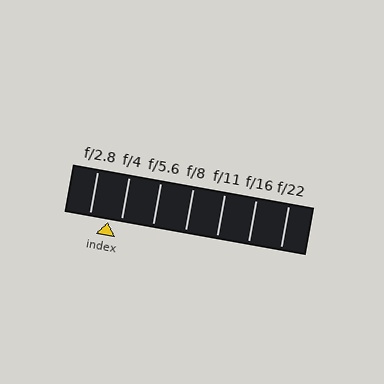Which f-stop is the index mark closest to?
The index mark is closest to f/4.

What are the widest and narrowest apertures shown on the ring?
The widest aperture shown is f/2.8 and the narrowest is f/22.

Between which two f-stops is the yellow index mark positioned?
The index mark is between f/2.8 and f/4.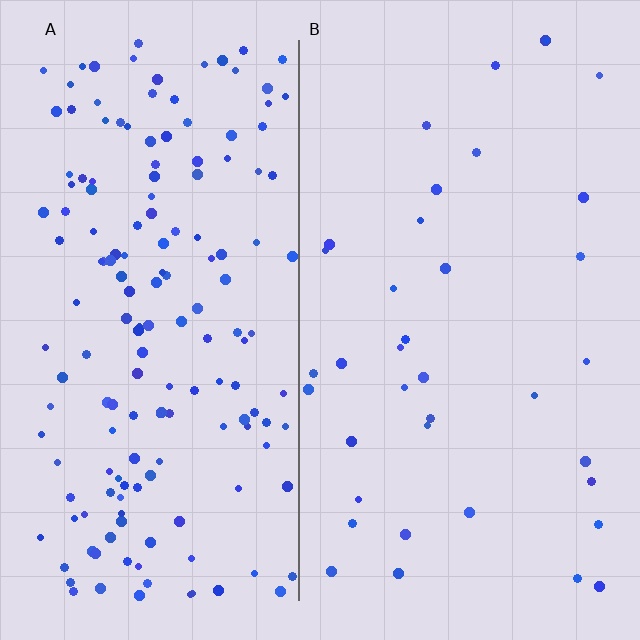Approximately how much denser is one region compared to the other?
Approximately 4.4× — region A over region B.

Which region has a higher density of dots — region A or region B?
A (the left).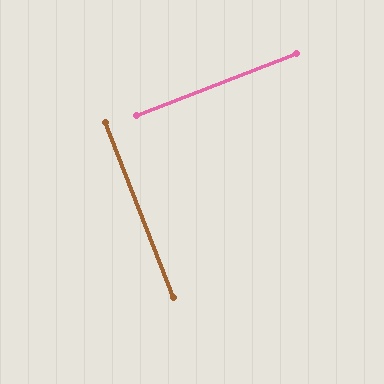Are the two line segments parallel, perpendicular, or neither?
Perpendicular — they meet at approximately 90°.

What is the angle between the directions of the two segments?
Approximately 90 degrees.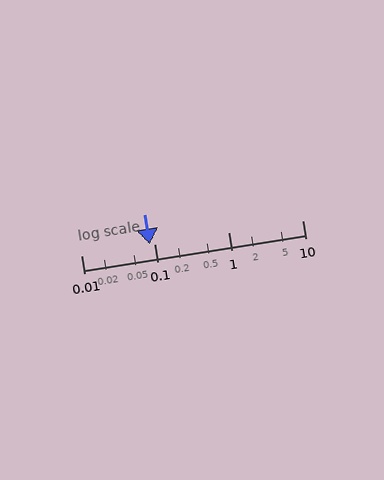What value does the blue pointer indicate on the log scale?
The pointer indicates approximately 0.084.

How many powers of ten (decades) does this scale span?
The scale spans 3 decades, from 0.01 to 10.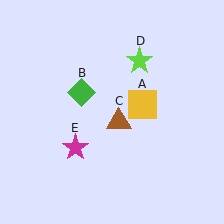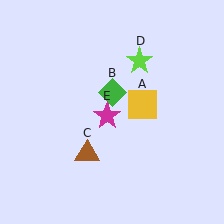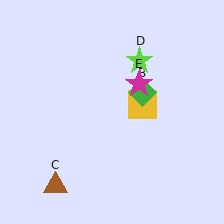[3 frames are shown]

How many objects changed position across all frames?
3 objects changed position: green diamond (object B), brown triangle (object C), magenta star (object E).